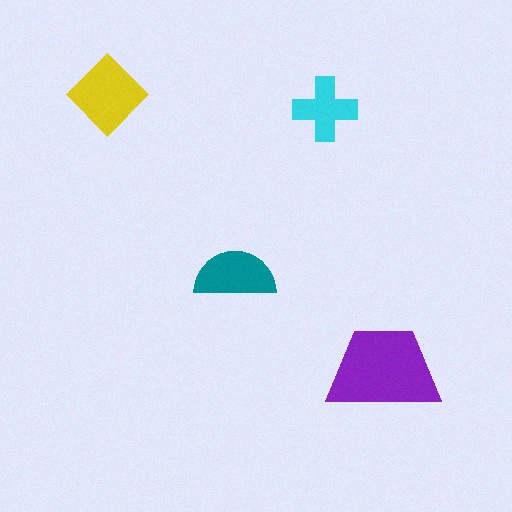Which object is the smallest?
The cyan cross.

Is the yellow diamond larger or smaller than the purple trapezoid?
Smaller.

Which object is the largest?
The purple trapezoid.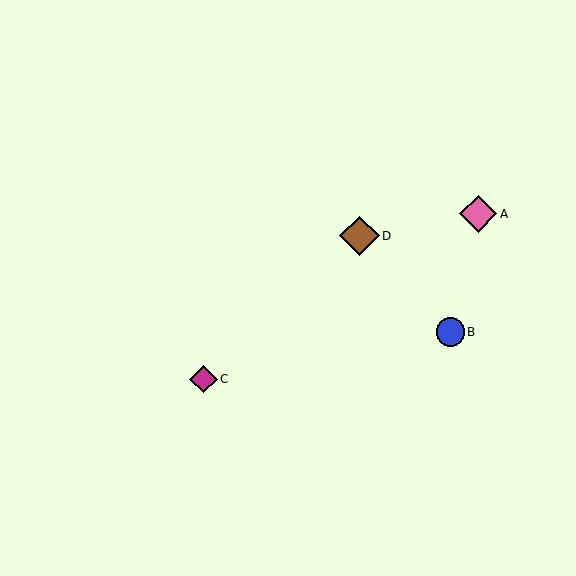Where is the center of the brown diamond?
The center of the brown diamond is at (359, 236).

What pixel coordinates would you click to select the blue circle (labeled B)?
Click at (450, 332) to select the blue circle B.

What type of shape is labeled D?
Shape D is a brown diamond.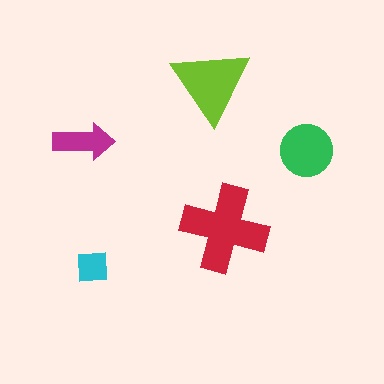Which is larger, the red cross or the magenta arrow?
The red cross.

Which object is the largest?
The red cross.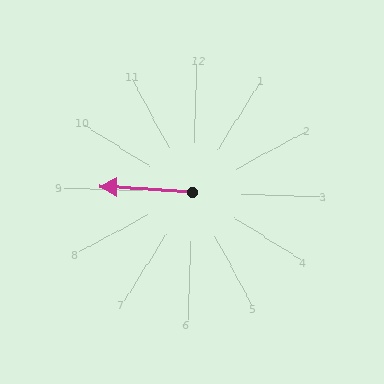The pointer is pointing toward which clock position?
Roughly 9 o'clock.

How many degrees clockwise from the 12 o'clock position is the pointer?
Approximately 272 degrees.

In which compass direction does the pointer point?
West.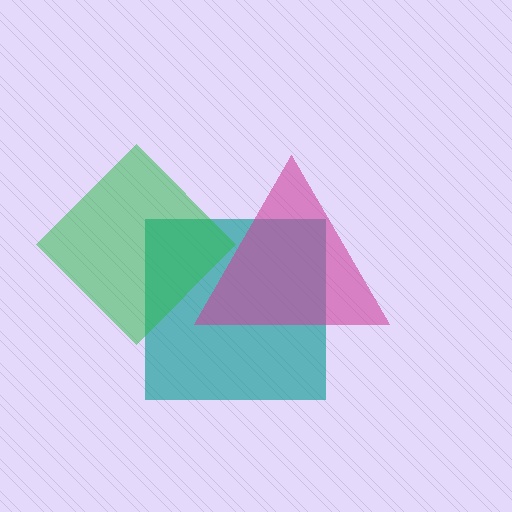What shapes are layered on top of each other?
The layered shapes are: a teal square, a green diamond, a magenta triangle.